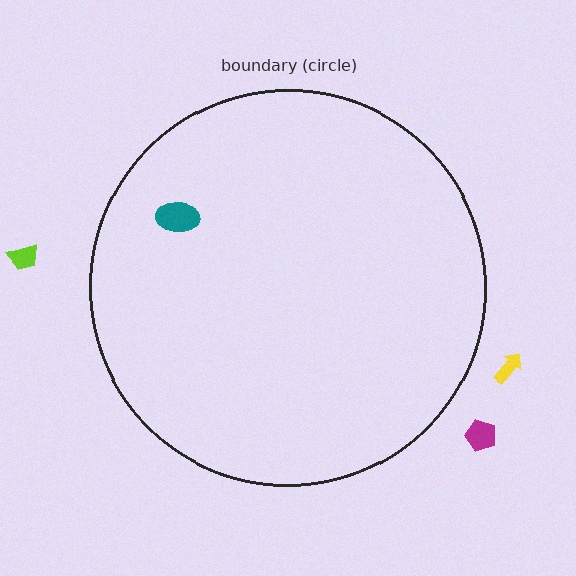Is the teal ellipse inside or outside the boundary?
Inside.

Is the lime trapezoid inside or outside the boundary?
Outside.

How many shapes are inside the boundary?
1 inside, 3 outside.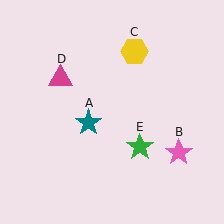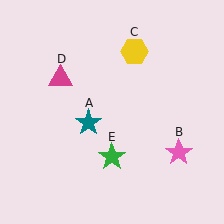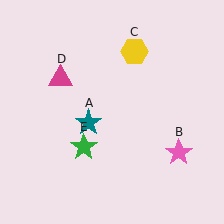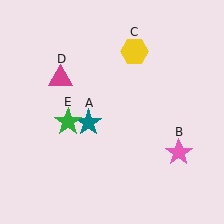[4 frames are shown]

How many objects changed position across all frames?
1 object changed position: green star (object E).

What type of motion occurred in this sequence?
The green star (object E) rotated clockwise around the center of the scene.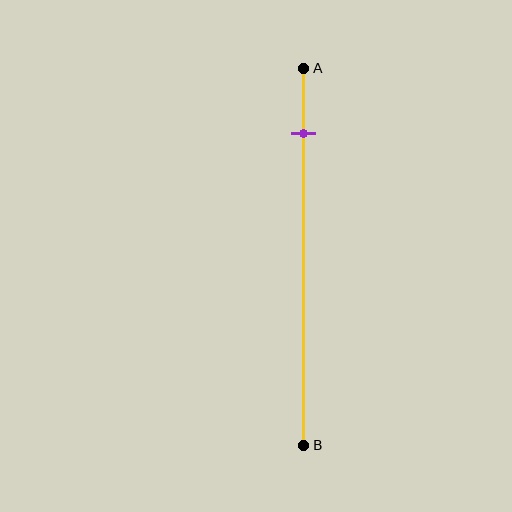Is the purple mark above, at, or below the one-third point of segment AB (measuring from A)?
The purple mark is above the one-third point of segment AB.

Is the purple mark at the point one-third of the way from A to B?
No, the mark is at about 15% from A, not at the 33% one-third point.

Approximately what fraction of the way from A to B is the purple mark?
The purple mark is approximately 15% of the way from A to B.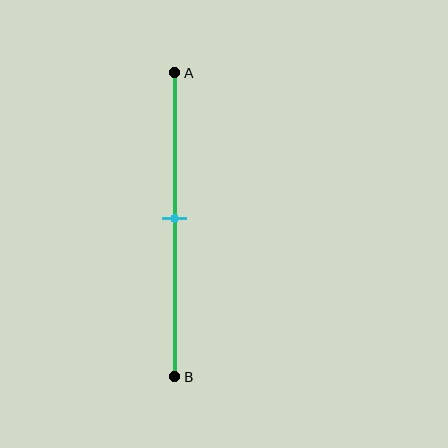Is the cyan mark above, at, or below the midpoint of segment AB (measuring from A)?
The cyan mark is approximately at the midpoint of segment AB.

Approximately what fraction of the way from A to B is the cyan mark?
The cyan mark is approximately 50% of the way from A to B.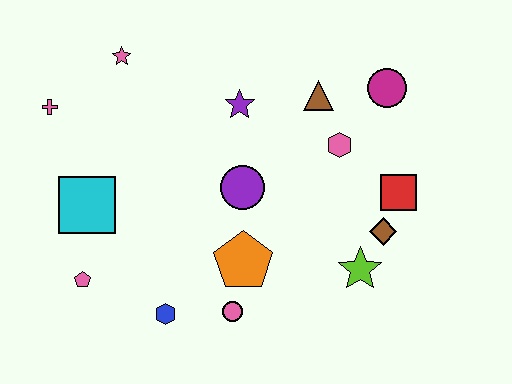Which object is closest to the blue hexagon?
The pink circle is closest to the blue hexagon.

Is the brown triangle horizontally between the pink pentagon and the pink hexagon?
Yes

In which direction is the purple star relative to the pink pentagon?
The purple star is above the pink pentagon.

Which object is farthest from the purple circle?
The pink cross is farthest from the purple circle.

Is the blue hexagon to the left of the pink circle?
Yes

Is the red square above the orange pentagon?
Yes